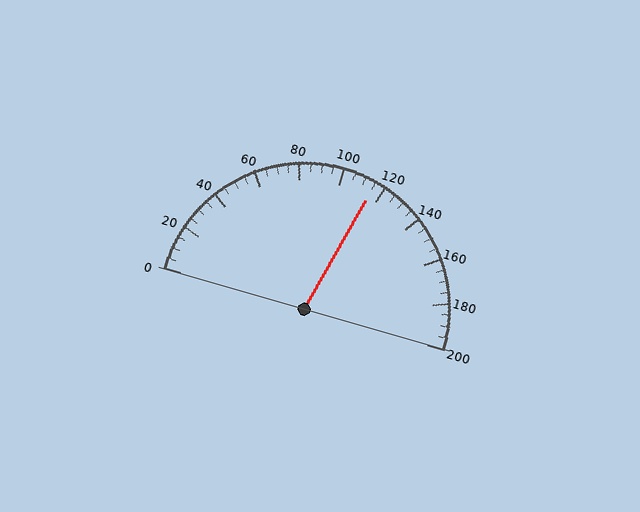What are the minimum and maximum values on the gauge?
The gauge ranges from 0 to 200.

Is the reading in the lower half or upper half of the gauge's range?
The reading is in the upper half of the range (0 to 200).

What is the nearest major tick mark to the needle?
The nearest major tick mark is 120.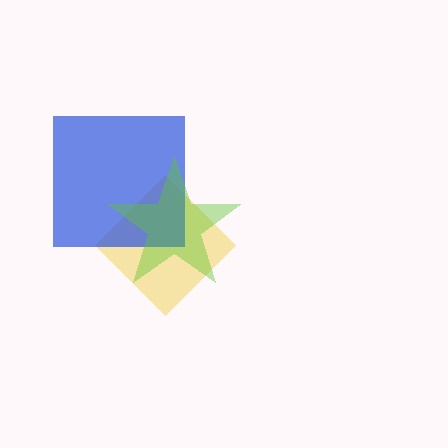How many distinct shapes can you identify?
There are 3 distinct shapes: a yellow diamond, a blue square, a lime star.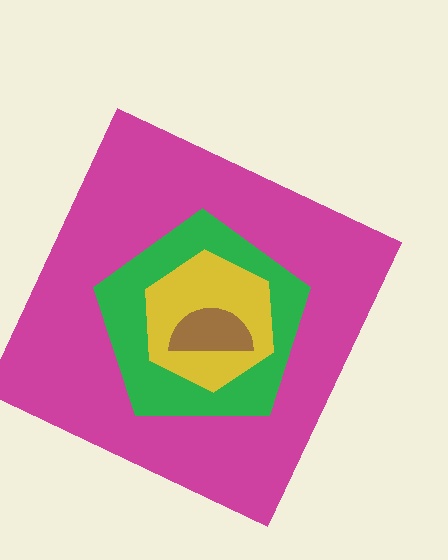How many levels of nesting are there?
4.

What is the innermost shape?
The brown semicircle.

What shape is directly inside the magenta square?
The green pentagon.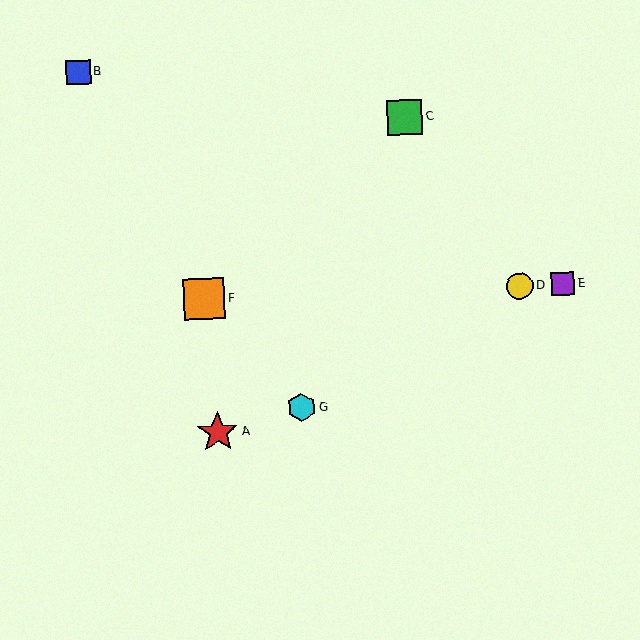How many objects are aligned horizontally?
3 objects (D, E, F) are aligned horizontally.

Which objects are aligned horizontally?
Objects D, E, F are aligned horizontally.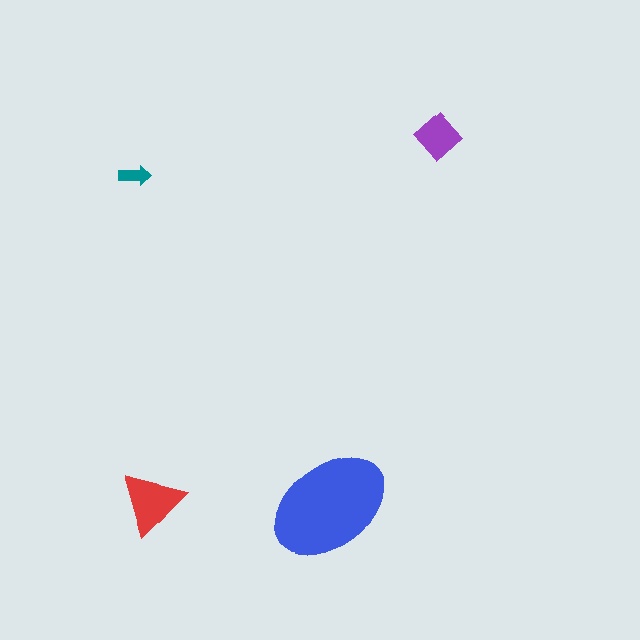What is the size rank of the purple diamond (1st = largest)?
3rd.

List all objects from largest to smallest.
The blue ellipse, the red triangle, the purple diamond, the teal arrow.